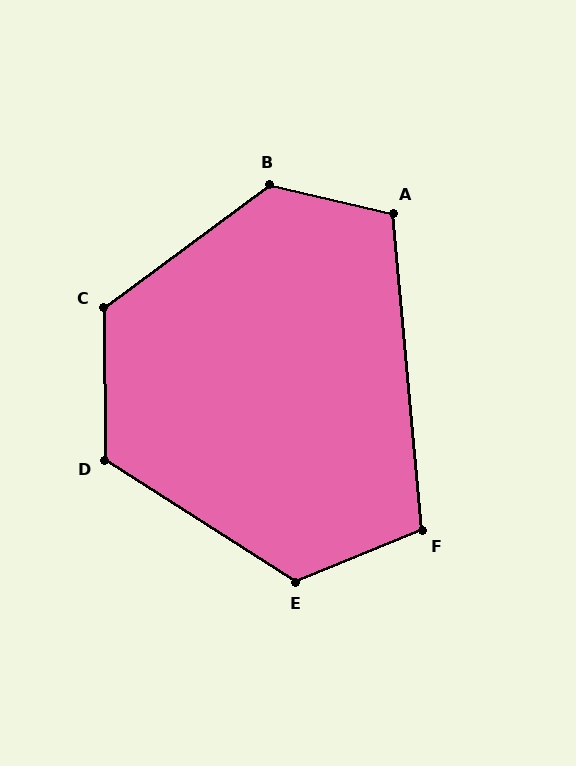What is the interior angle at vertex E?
Approximately 125 degrees (obtuse).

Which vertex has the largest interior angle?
B, at approximately 130 degrees.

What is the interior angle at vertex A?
Approximately 108 degrees (obtuse).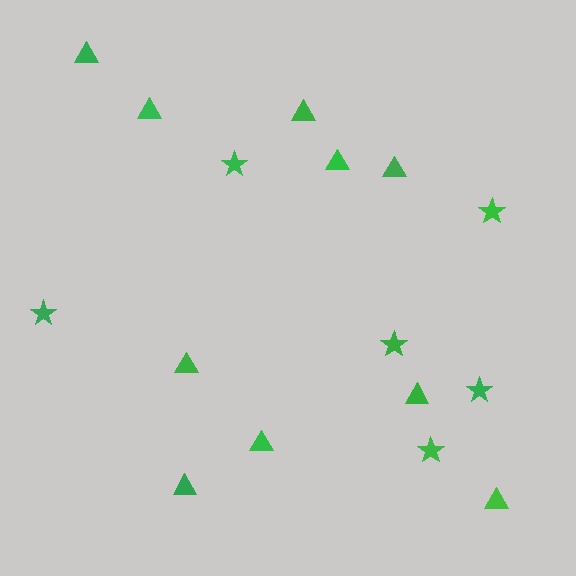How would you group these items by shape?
There are 2 groups: one group of stars (6) and one group of triangles (10).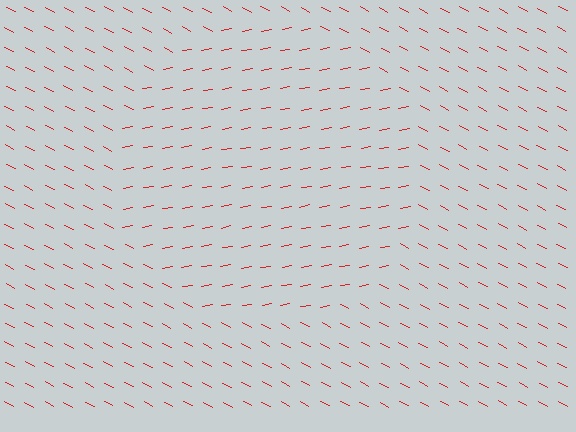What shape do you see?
I see a circle.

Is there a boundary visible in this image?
Yes, there is a texture boundary formed by a change in line orientation.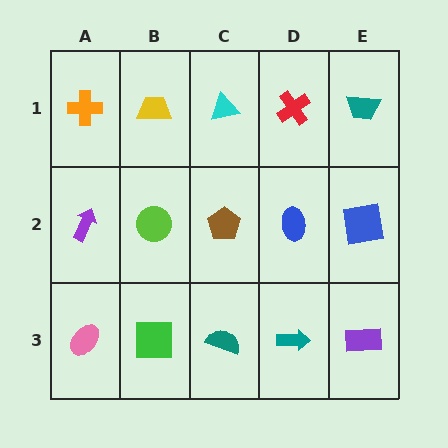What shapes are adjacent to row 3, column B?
A lime circle (row 2, column B), a pink ellipse (row 3, column A), a teal semicircle (row 3, column C).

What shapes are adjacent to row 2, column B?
A yellow trapezoid (row 1, column B), a green square (row 3, column B), a purple arrow (row 2, column A), a brown pentagon (row 2, column C).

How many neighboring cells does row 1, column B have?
3.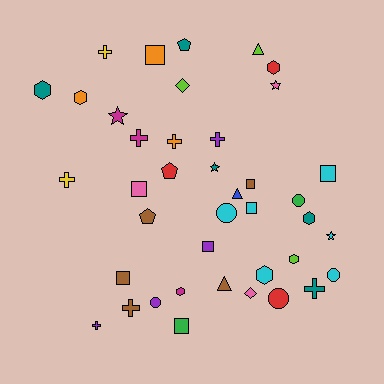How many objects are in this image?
There are 40 objects.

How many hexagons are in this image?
There are 7 hexagons.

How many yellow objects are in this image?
There are 2 yellow objects.